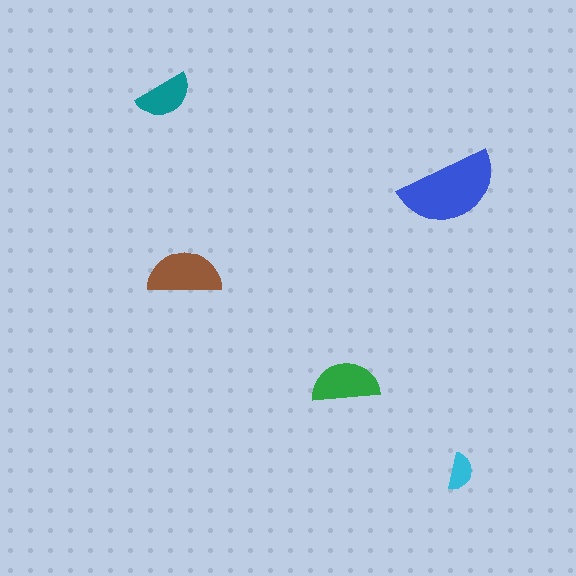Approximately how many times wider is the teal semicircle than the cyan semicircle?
About 1.5 times wider.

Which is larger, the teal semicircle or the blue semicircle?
The blue one.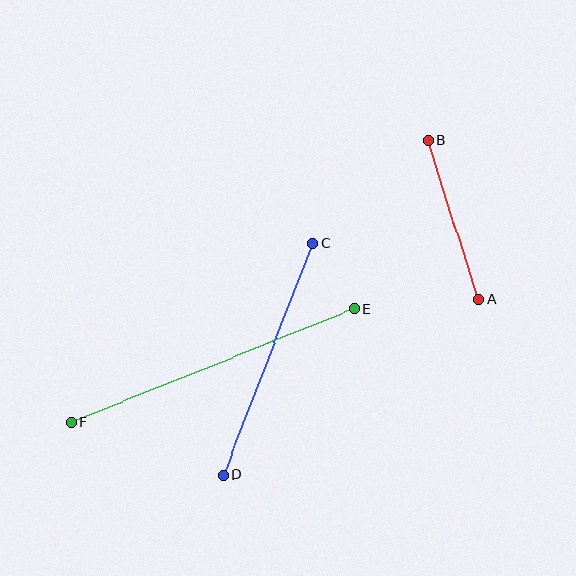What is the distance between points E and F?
The distance is approximately 305 pixels.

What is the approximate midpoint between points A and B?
The midpoint is at approximately (453, 220) pixels.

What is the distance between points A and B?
The distance is approximately 168 pixels.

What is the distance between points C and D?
The distance is approximately 249 pixels.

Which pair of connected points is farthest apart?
Points E and F are farthest apart.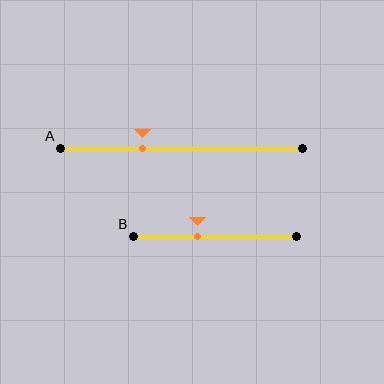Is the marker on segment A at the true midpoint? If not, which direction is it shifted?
No, the marker on segment A is shifted to the left by about 16% of the segment length.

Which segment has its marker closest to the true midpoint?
Segment B has its marker closest to the true midpoint.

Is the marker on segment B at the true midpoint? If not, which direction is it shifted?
No, the marker on segment B is shifted to the left by about 10% of the segment length.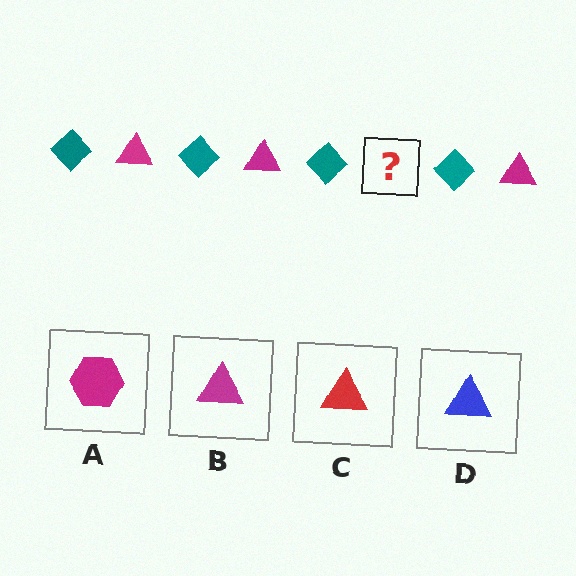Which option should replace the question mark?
Option B.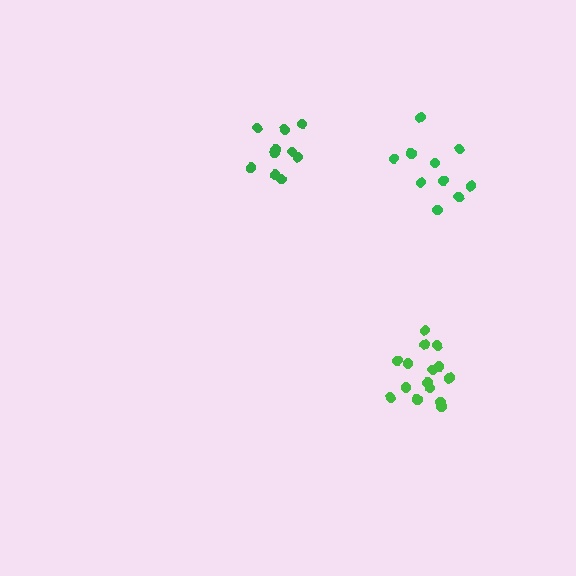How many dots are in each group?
Group 1: 10 dots, Group 2: 10 dots, Group 3: 15 dots (35 total).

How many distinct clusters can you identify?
There are 3 distinct clusters.